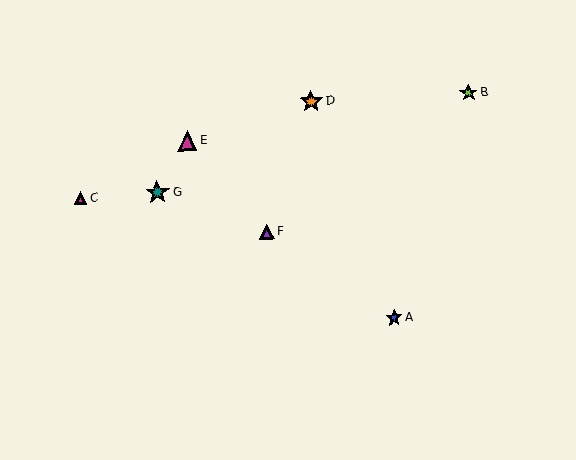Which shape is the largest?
The teal star (labeled G) is the largest.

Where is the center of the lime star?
The center of the lime star is at (469, 93).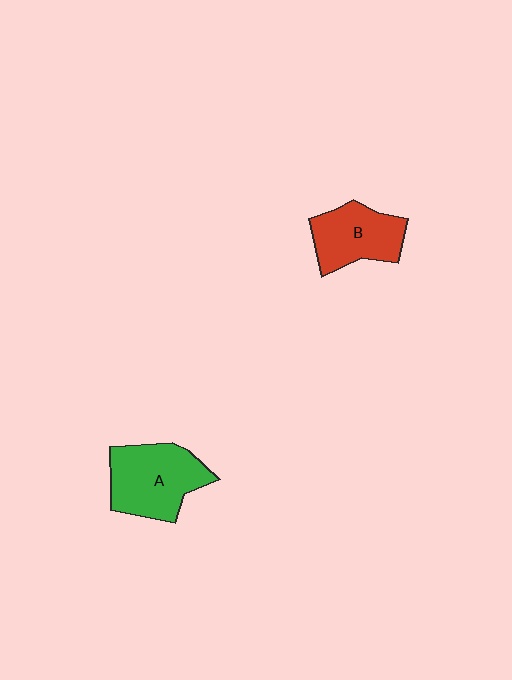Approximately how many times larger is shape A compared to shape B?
Approximately 1.3 times.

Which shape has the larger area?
Shape A (green).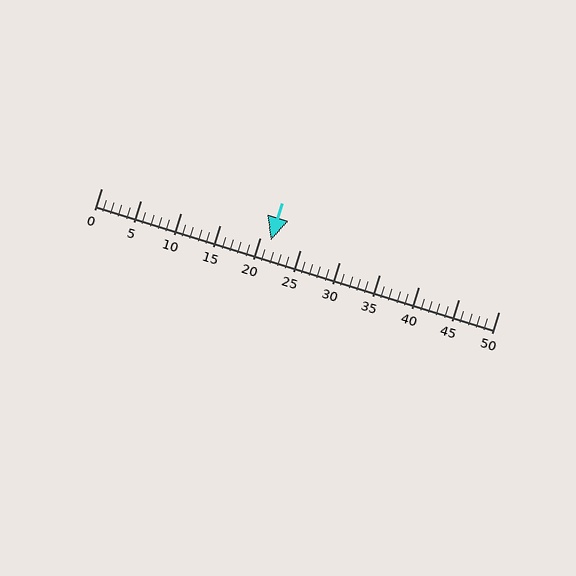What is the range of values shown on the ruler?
The ruler shows values from 0 to 50.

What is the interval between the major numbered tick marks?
The major tick marks are spaced 5 units apart.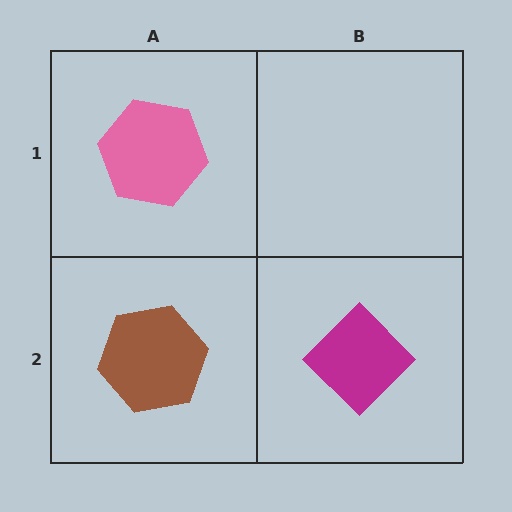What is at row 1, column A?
A pink hexagon.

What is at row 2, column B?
A magenta diamond.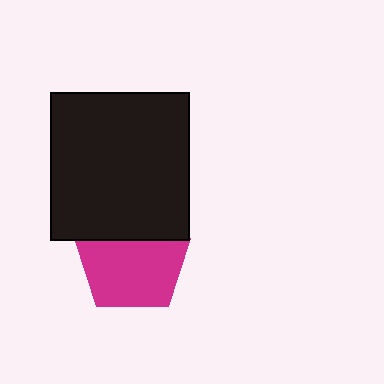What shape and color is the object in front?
The object in front is a black rectangle.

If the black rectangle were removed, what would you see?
You would see the complete magenta pentagon.